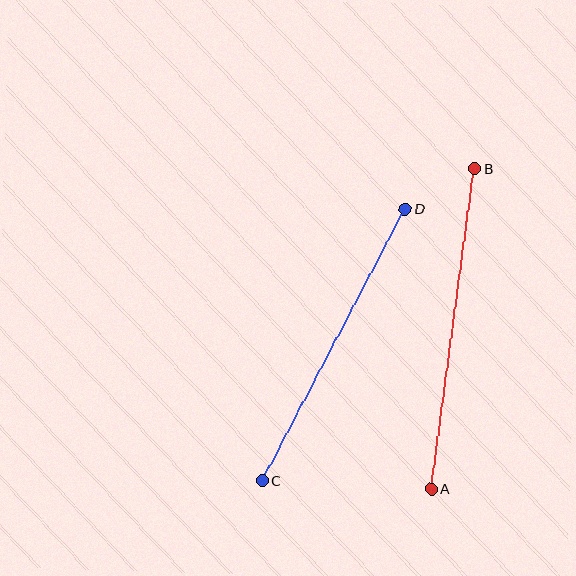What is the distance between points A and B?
The distance is approximately 323 pixels.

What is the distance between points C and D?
The distance is approximately 307 pixels.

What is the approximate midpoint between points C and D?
The midpoint is at approximately (334, 345) pixels.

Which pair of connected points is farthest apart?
Points A and B are farthest apart.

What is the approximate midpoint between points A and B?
The midpoint is at approximately (453, 329) pixels.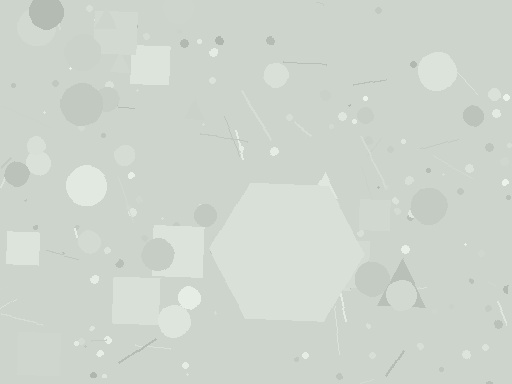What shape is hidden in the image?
A hexagon is hidden in the image.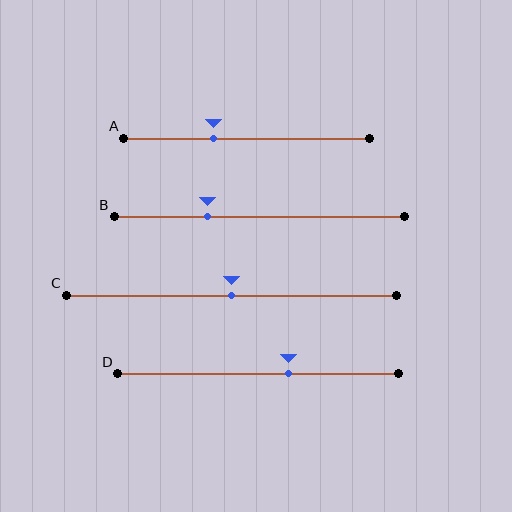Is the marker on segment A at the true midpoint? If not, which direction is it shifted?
No, the marker on segment A is shifted to the left by about 13% of the segment length.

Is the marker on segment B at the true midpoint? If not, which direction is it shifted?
No, the marker on segment B is shifted to the left by about 18% of the segment length.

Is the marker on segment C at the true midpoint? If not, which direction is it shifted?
Yes, the marker on segment C is at the true midpoint.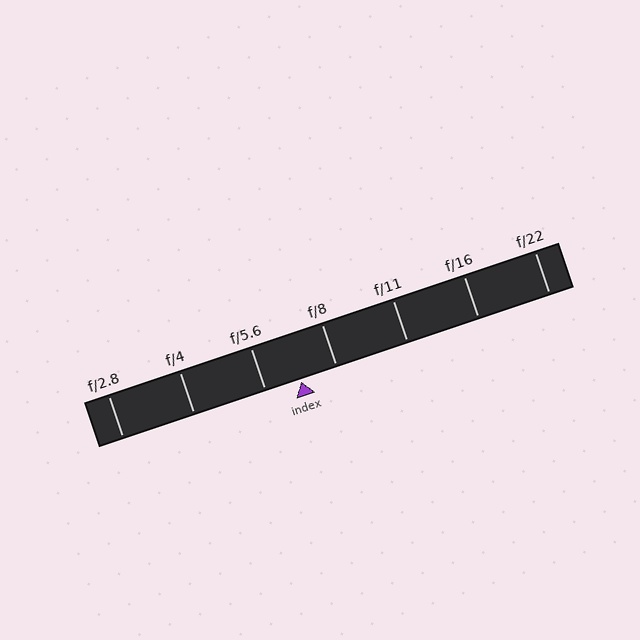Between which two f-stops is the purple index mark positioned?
The index mark is between f/5.6 and f/8.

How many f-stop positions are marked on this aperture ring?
There are 7 f-stop positions marked.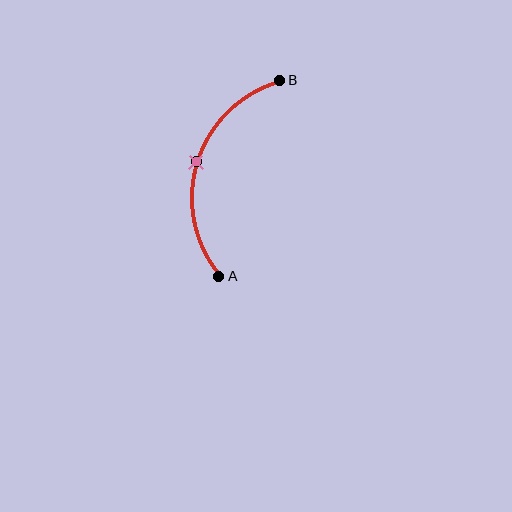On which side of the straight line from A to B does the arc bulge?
The arc bulges to the left of the straight line connecting A and B.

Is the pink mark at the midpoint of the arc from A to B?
Yes. The pink mark lies on the arc at equal arc-length from both A and B — it is the arc midpoint.